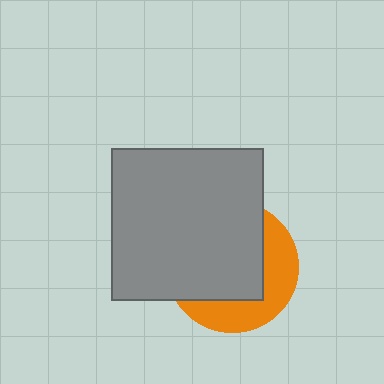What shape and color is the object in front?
The object in front is a gray square.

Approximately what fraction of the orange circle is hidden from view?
Roughly 63% of the orange circle is hidden behind the gray square.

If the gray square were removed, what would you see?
You would see the complete orange circle.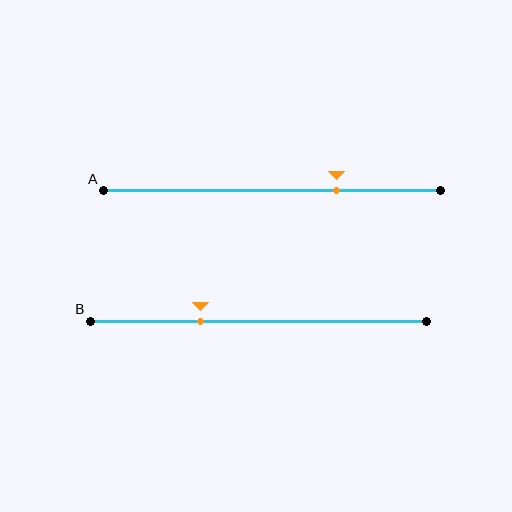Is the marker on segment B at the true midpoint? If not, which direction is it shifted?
No, the marker on segment B is shifted to the left by about 17% of the segment length.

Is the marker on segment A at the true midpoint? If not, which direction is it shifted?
No, the marker on segment A is shifted to the right by about 19% of the segment length.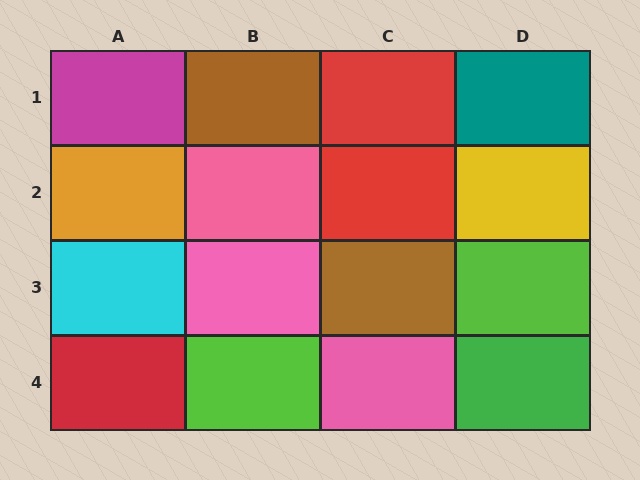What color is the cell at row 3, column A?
Cyan.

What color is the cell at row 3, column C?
Brown.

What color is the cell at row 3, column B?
Pink.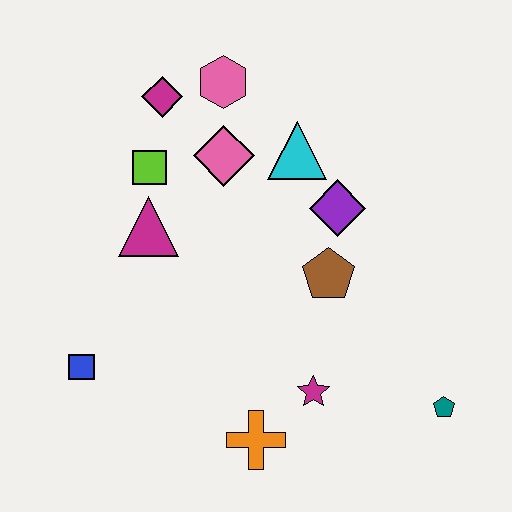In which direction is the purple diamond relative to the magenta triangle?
The purple diamond is to the right of the magenta triangle.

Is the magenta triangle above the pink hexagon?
No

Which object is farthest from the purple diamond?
The blue square is farthest from the purple diamond.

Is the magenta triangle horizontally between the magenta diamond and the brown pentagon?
No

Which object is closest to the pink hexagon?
The magenta diamond is closest to the pink hexagon.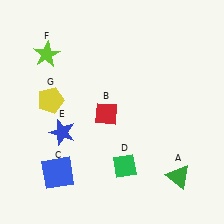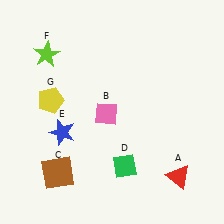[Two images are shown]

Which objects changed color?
A changed from green to red. B changed from red to pink. C changed from blue to brown.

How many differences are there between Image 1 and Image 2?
There are 3 differences between the two images.